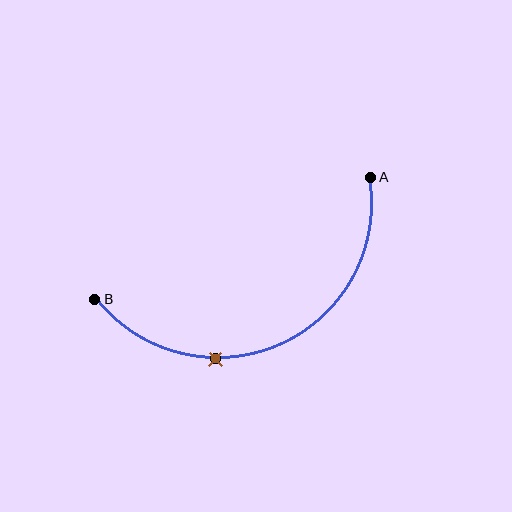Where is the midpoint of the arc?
The arc midpoint is the point on the curve farthest from the straight line joining A and B. It sits below that line.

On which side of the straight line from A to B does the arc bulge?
The arc bulges below the straight line connecting A and B.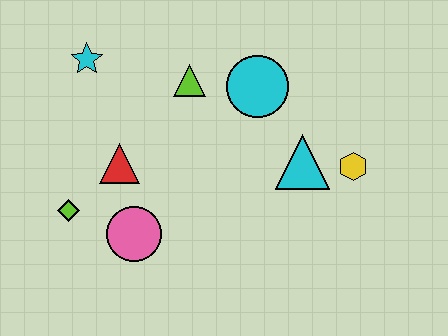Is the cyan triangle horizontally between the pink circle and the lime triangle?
No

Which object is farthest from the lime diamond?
The yellow hexagon is farthest from the lime diamond.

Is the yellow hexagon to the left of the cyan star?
No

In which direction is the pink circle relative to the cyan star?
The pink circle is below the cyan star.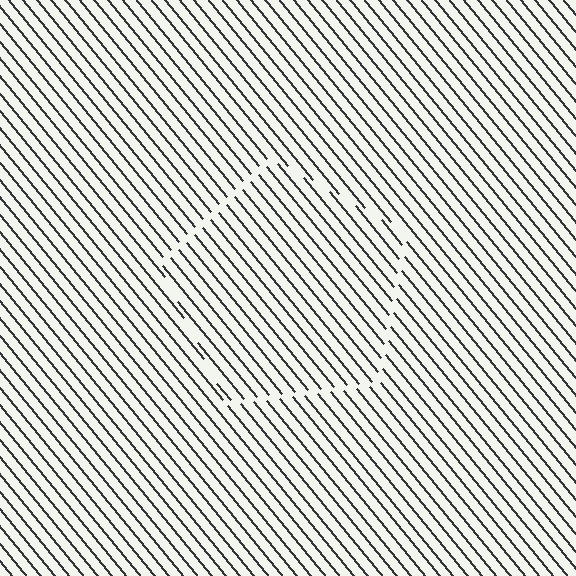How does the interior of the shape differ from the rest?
The interior of the shape contains the same grating, shifted by half a period — the contour is defined by the phase discontinuity where line-ends from the inner and outer gratings abut.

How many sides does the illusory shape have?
5 sides — the line-ends trace a pentagon.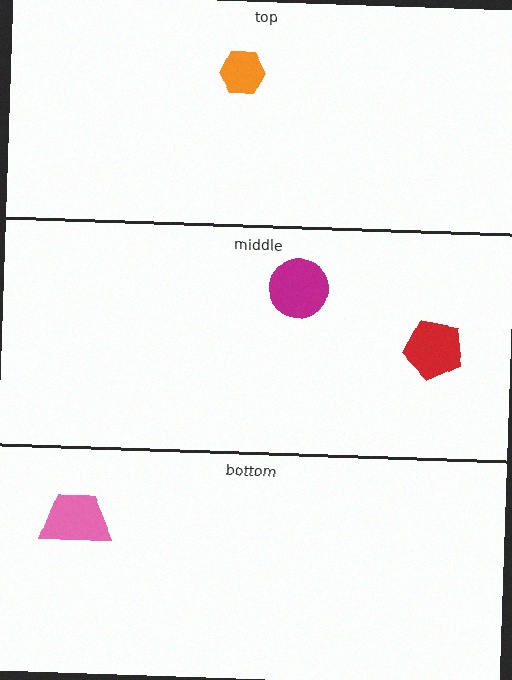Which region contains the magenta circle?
The middle region.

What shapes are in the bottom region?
The pink trapezoid.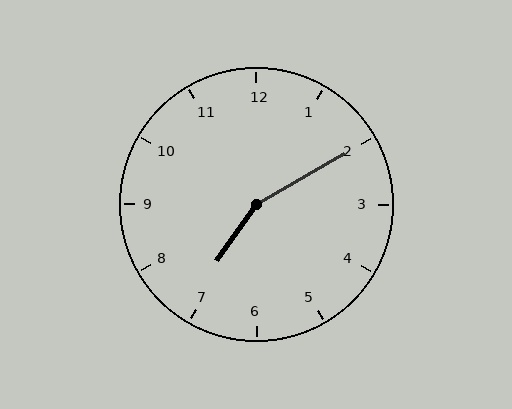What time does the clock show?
7:10.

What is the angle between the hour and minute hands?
Approximately 155 degrees.